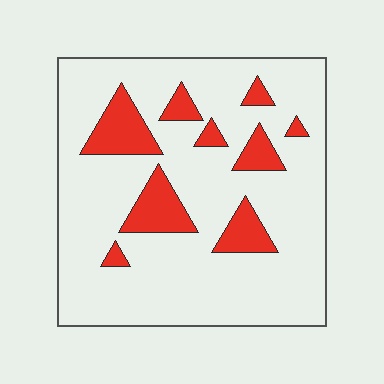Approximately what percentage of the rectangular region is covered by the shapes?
Approximately 15%.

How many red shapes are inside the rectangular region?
9.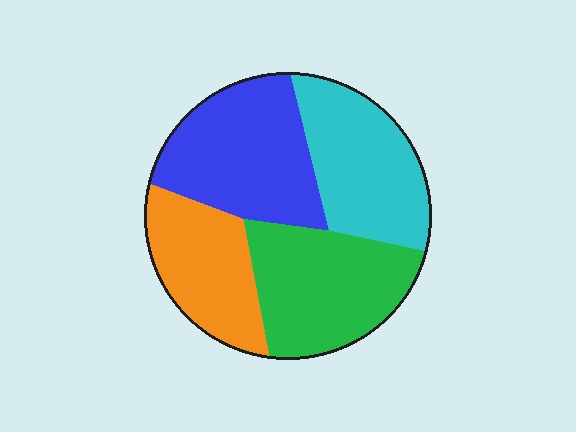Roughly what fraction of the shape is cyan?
Cyan covers roughly 25% of the shape.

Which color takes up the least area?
Orange, at roughly 20%.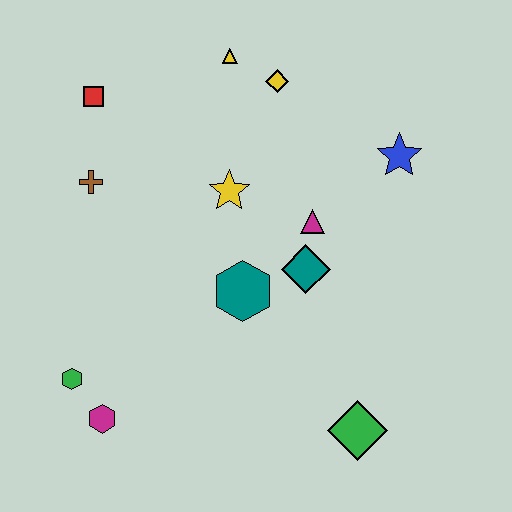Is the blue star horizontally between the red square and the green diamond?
No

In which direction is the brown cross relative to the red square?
The brown cross is below the red square.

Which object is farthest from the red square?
The green diamond is farthest from the red square.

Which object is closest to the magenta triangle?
The teal diamond is closest to the magenta triangle.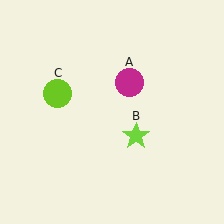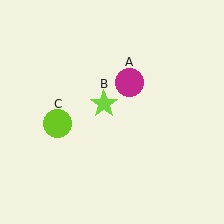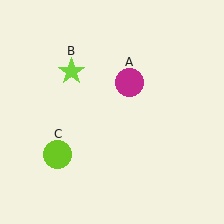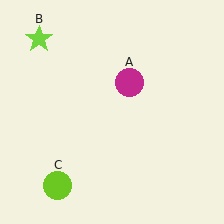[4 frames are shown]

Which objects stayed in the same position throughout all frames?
Magenta circle (object A) remained stationary.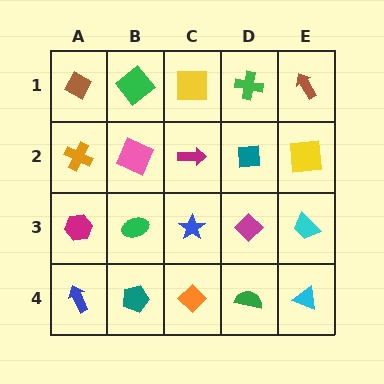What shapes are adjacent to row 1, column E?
A yellow square (row 2, column E), a green cross (row 1, column D).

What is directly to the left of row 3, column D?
A blue star.